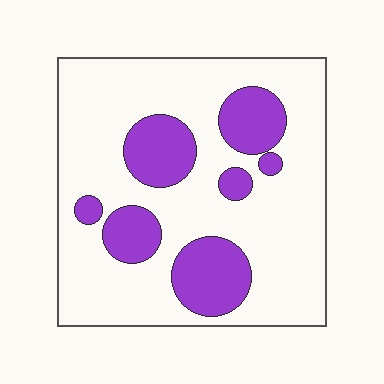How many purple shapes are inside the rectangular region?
7.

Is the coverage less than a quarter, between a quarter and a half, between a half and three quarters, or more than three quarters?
Less than a quarter.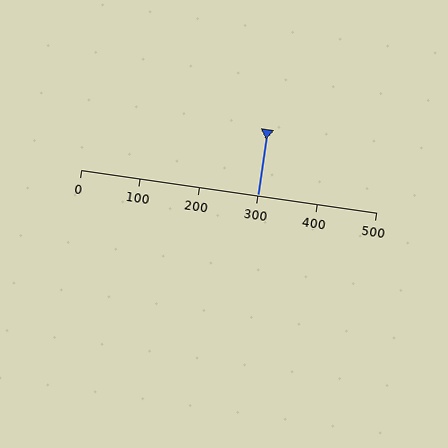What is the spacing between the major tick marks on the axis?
The major ticks are spaced 100 apart.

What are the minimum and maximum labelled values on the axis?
The axis runs from 0 to 500.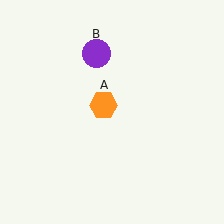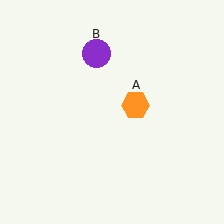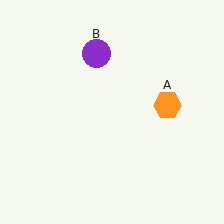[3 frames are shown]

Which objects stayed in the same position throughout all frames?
Purple circle (object B) remained stationary.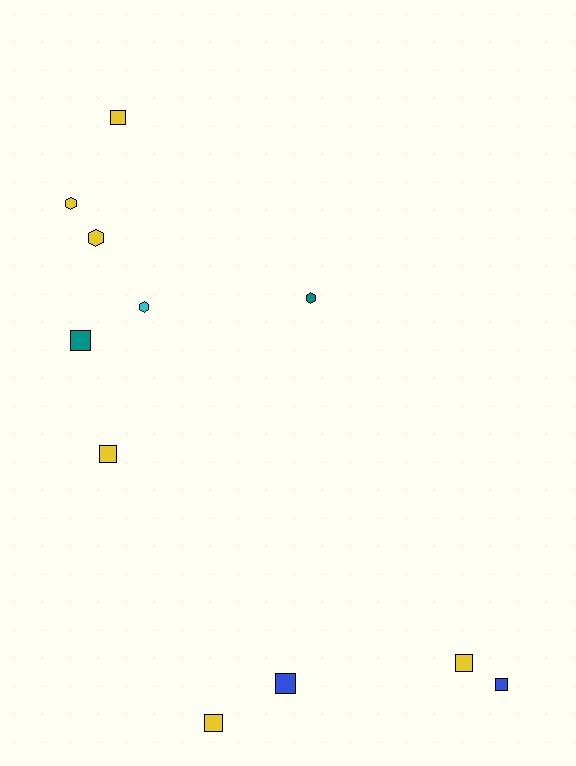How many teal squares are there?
There is 1 teal square.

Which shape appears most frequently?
Square, with 7 objects.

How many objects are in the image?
There are 11 objects.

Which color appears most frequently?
Yellow, with 6 objects.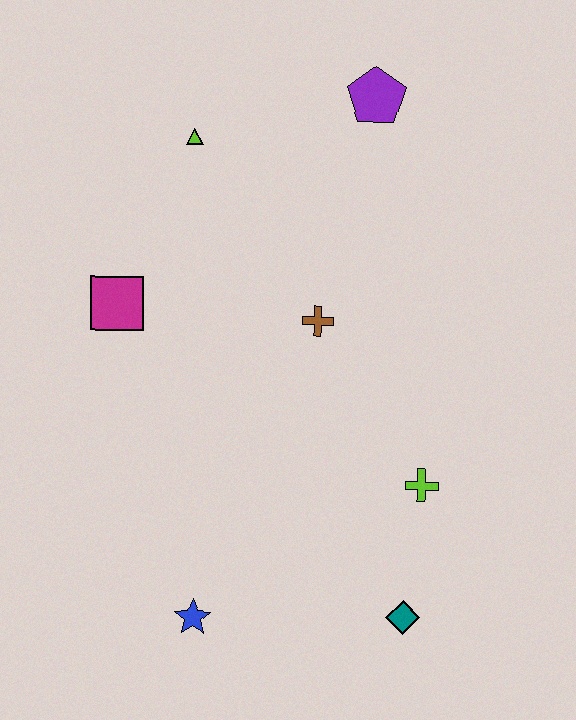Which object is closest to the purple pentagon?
The lime triangle is closest to the purple pentagon.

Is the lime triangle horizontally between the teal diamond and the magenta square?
Yes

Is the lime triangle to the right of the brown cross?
No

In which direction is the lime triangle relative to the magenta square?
The lime triangle is above the magenta square.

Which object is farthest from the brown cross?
The blue star is farthest from the brown cross.